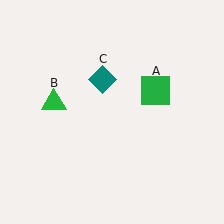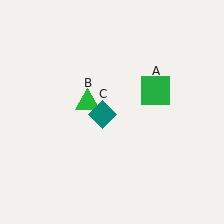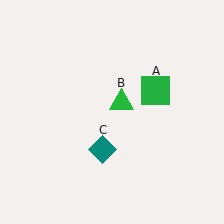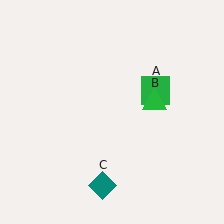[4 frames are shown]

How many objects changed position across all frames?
2 objects changed position: green triangle (object B), teal diamond (object C).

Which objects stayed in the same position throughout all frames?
Green square (object A) remained stationary.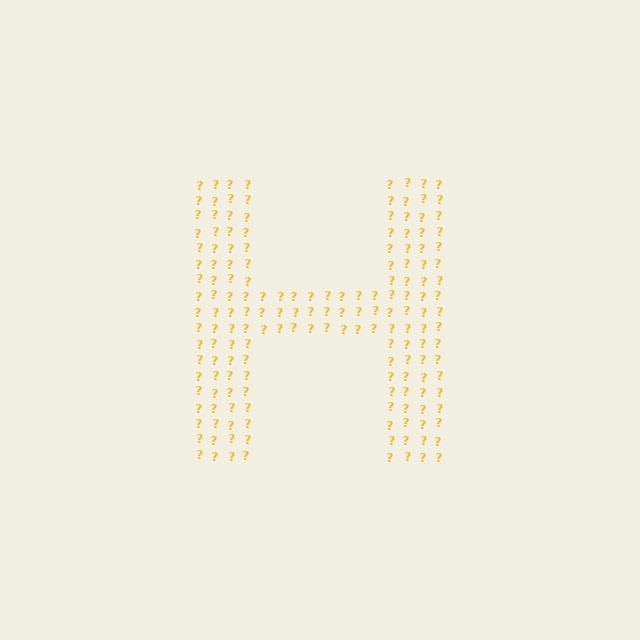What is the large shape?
The large shape is the letter H.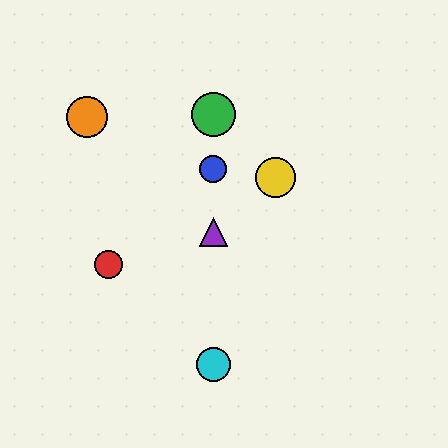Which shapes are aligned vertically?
The blue circle, the green circle, the purple triangle, the cyan circle are aligned vertically.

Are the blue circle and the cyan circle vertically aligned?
Yes, both are at x≈213.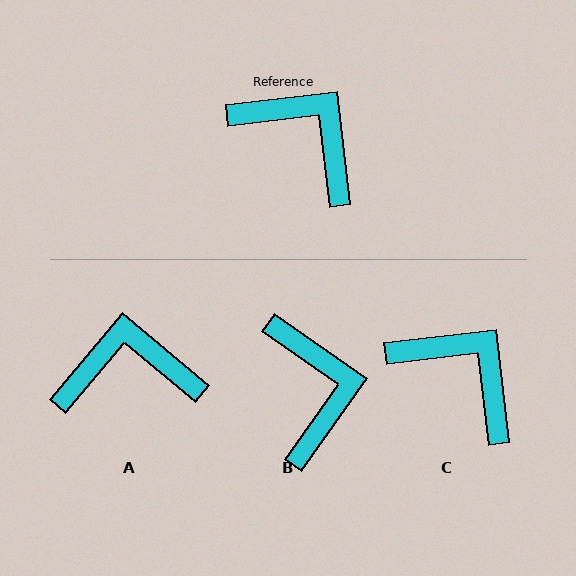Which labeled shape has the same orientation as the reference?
C.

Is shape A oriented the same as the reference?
No, it is off by about 43 degrees.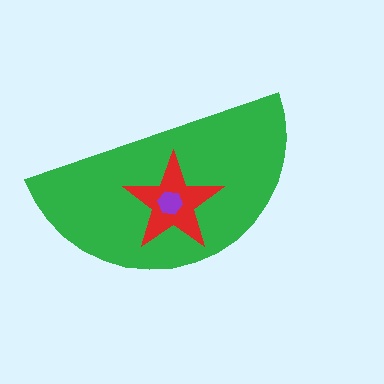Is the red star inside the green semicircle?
Yes.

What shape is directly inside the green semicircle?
The red star.